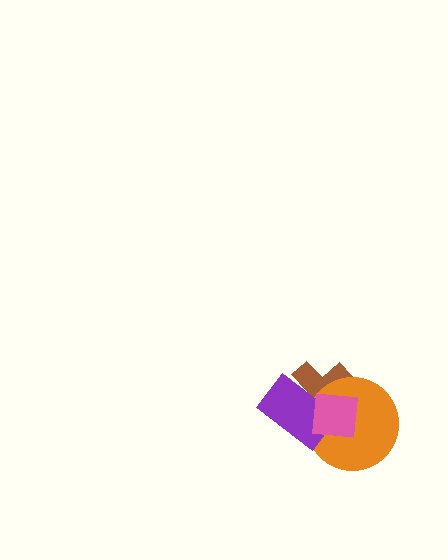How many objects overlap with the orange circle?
3 objects overlap with the orange circle.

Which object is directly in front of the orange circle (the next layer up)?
The purple rectangle is directly in front of the orange circle.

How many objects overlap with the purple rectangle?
3 objects overlap with the purple rectangle.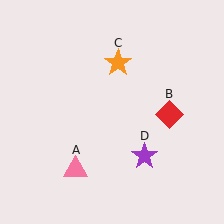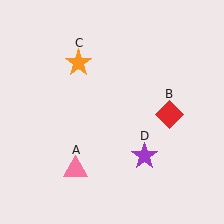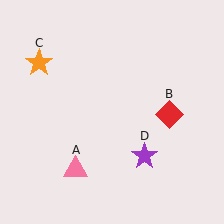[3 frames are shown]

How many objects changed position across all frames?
1 object changed position: orange star (object C).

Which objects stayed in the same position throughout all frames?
Pink triangle (object A) and red diamond (object B) and purple star (object D) remained stationary.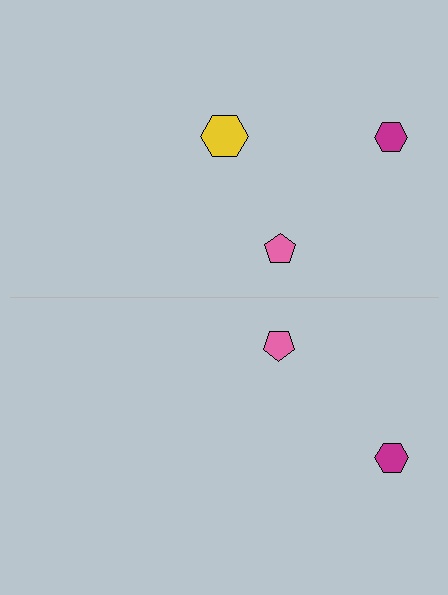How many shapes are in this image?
There are 5 shapes in this image.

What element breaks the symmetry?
A yellow hexagon is missing from the bottom side.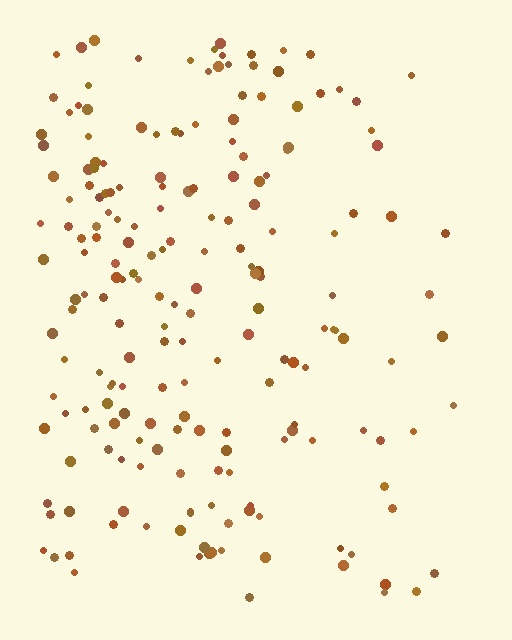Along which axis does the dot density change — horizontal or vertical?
Horizontal.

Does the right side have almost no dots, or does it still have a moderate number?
Still a moderate number, just noticeably fewer than the left.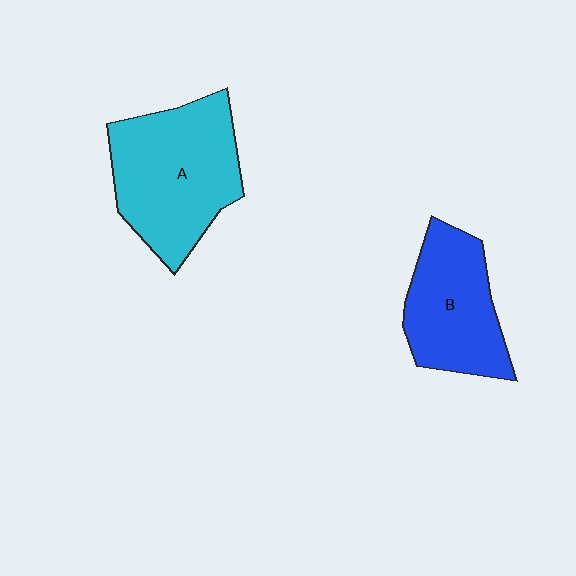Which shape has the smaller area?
Shape B (blue).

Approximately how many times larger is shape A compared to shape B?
Approximately 1.3 times.